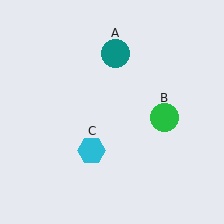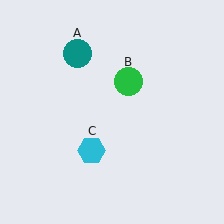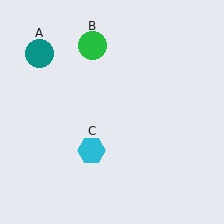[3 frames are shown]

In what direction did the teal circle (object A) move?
The teal circle (object A) moved left.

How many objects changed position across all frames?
2 objects changed position: teal circle (object A), green circle (object B).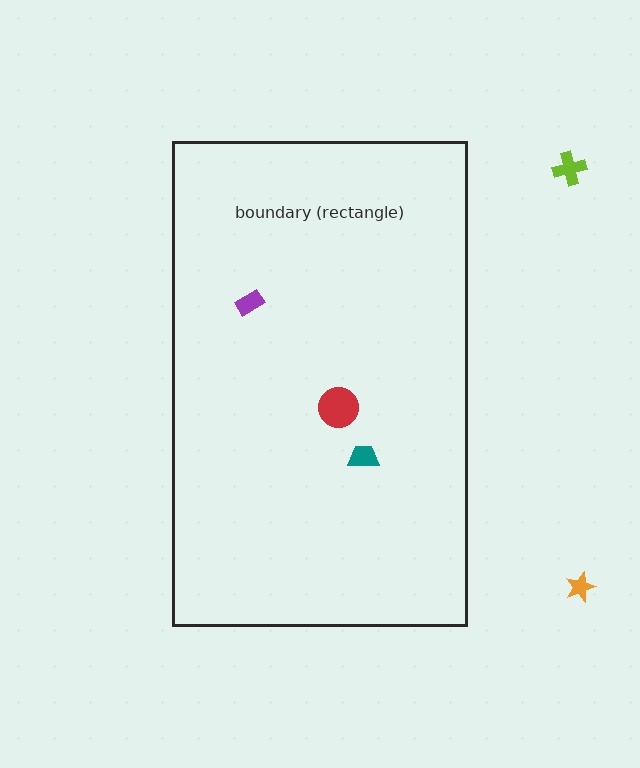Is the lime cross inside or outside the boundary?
Outside.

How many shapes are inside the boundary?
3 inside, 2 outside.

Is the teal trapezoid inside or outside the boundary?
Inside.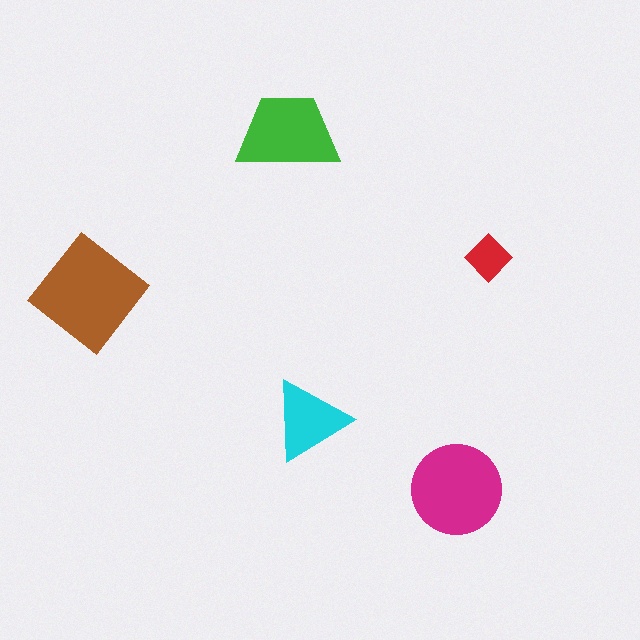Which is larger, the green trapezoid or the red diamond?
The green trapezoid.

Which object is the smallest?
The red diamond.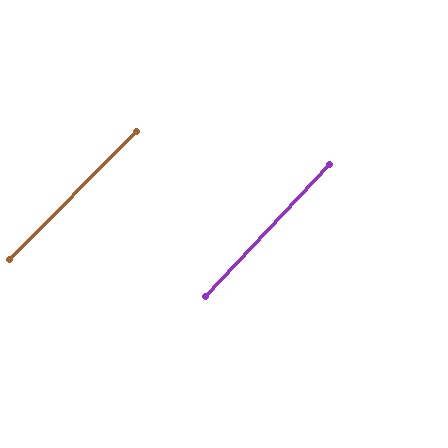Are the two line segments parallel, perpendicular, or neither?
Parallel — their directions differ by only 1.8°.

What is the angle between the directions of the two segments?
Approximately 2 degrees.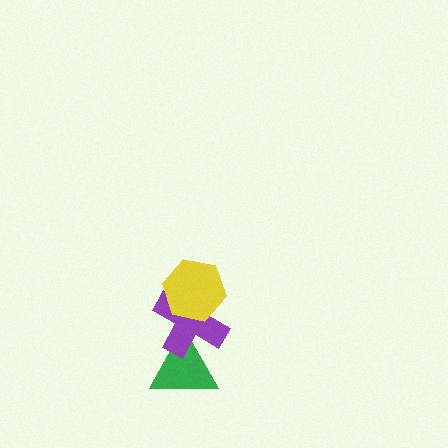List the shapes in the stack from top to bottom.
From top to bottom: the yellow hexagon, the purple cross, the green triangle.